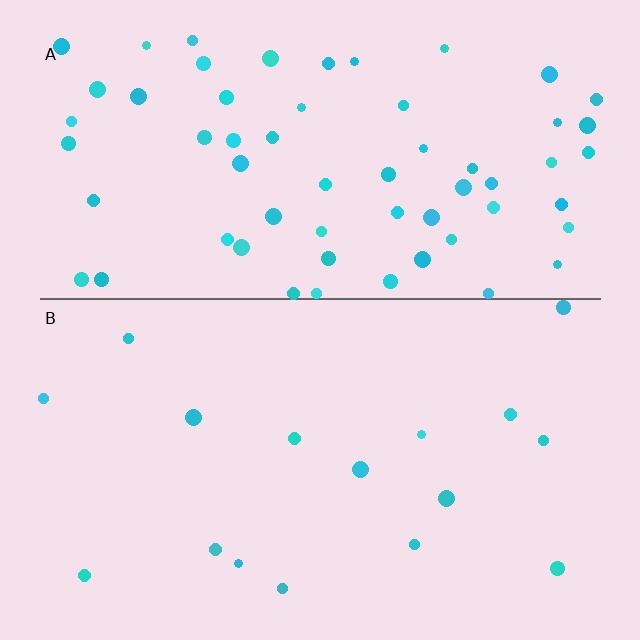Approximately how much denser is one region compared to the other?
Approximately 3.7× — region A over region B.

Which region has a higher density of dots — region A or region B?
A (the top).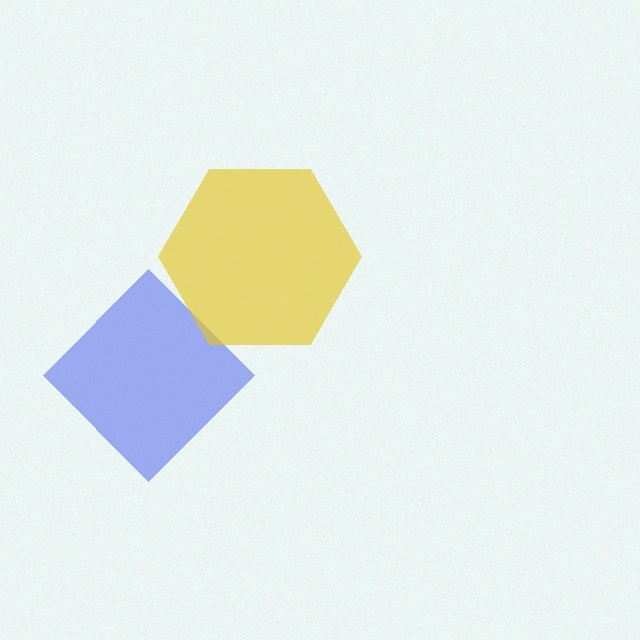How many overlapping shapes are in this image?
There are 2 overlapping shapes in the image.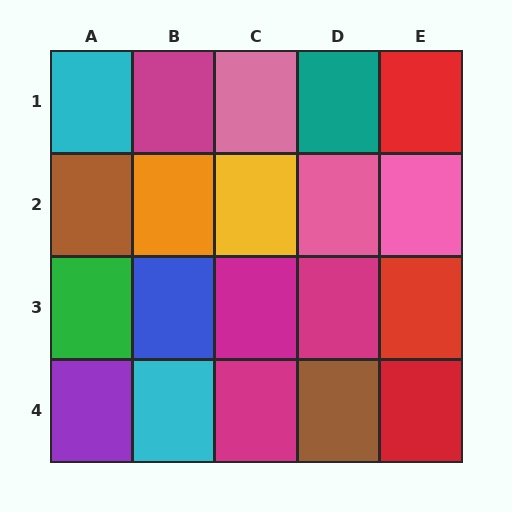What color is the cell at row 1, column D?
Teal.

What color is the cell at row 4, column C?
Magenta.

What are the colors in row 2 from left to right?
Brown, orange, yellow, pink, pink.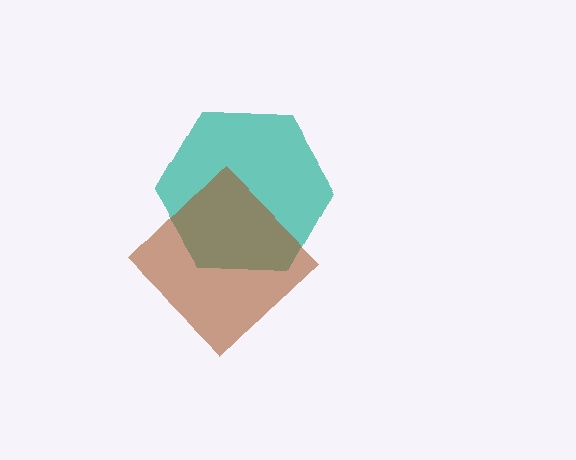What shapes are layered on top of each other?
The layered shapes are: a teal hexagon, a brown diamond.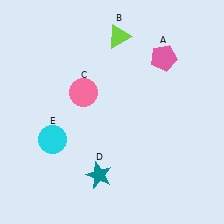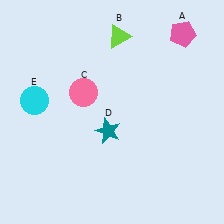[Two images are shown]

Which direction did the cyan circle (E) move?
The cyan circle (E) moved up.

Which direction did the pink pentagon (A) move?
The pink pentagon (A) moved up.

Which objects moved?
The objects that moved are: the pink pentagon (A), the teal star (D), the cyan circle (E).